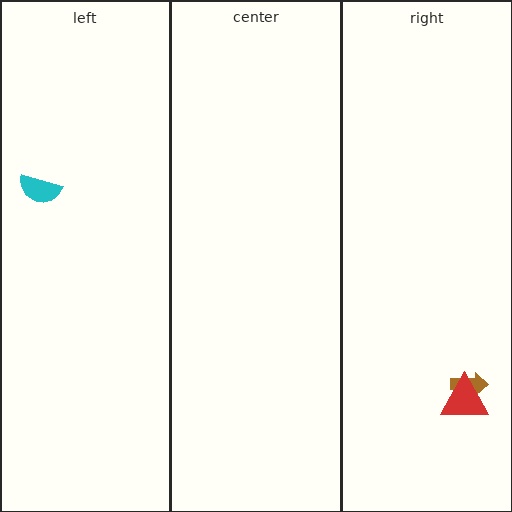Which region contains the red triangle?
The right region.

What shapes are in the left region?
The cyan semicircle.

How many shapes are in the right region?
2.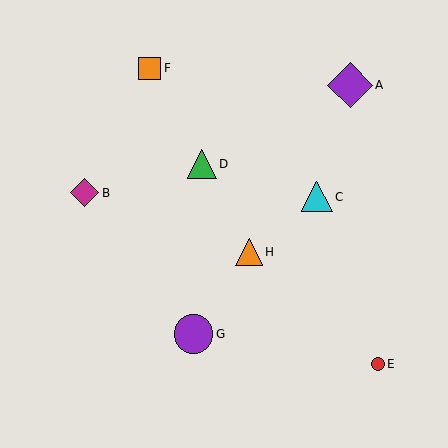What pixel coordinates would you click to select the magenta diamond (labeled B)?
Click at (84, 193) to select the magenta diamond B.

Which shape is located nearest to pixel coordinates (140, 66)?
The orange square (labeled F) at (150, 68) is nearest to that location.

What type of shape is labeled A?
Shape A is a purple diamond.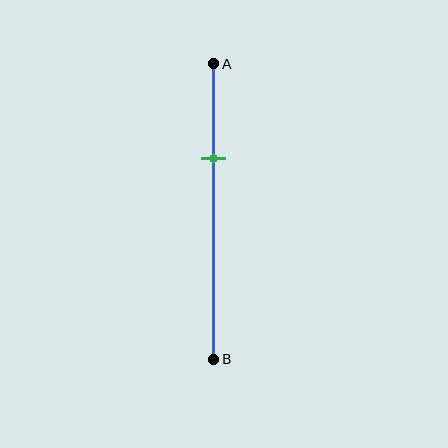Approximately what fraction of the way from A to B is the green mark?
The green mark is approximately 30% of the way from A to B.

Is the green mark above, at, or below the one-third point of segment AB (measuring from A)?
The green mark is approximately at the one-third point of segment AB.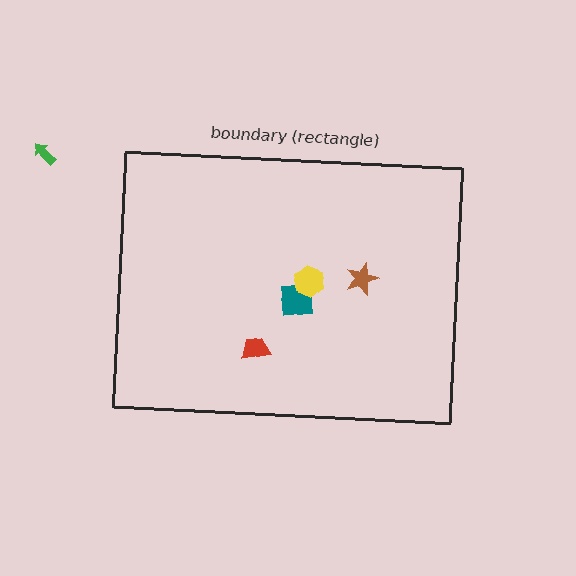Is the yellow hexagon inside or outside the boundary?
Inside.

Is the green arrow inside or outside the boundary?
Outside.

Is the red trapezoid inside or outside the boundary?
Inside.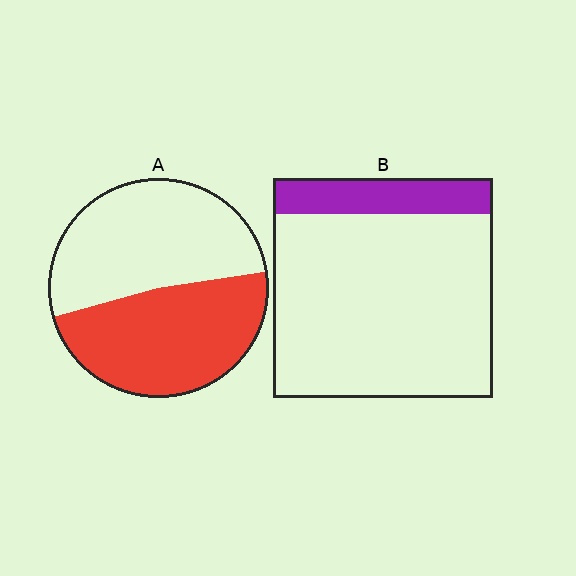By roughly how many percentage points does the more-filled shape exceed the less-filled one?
By roughly 30 percentage points (A over B).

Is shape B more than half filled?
No.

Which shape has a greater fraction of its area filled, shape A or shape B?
Shape A.